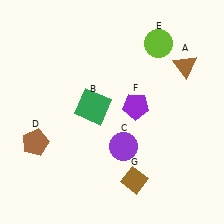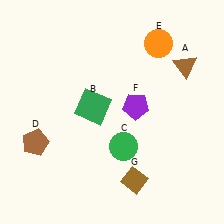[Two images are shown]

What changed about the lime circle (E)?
In Image 1, E is lime. In Image 2, it changed to orange.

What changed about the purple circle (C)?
In Image 1, C is purple. In Image 2, it changed to green.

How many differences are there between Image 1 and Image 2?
There are 2 differences between the two images.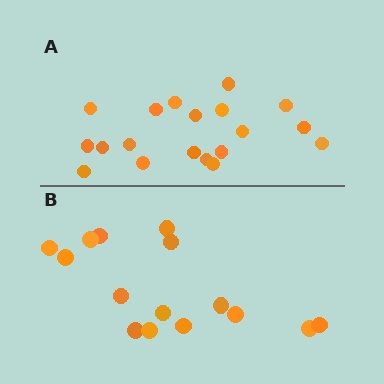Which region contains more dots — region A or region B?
Region A (the top region) has more dots.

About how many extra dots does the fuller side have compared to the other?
Region A has about 4 more dots than region B.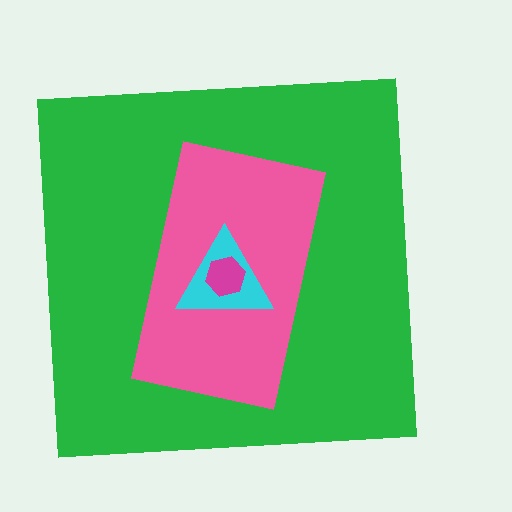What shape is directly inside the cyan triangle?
The magenta hexagon.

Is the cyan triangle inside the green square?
Yes.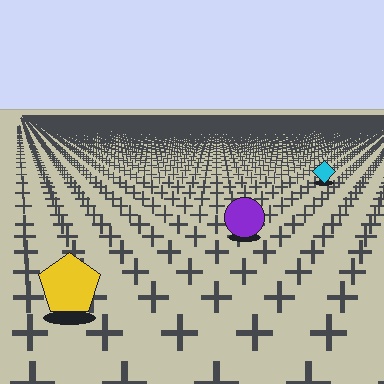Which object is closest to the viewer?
The yellow pentagon is closest. The texture marks near it are larger and more spread out.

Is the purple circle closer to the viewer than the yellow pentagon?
No. The yellow pentagon is closer — you can tell from the texture gradient: the ground texture is coarser near it.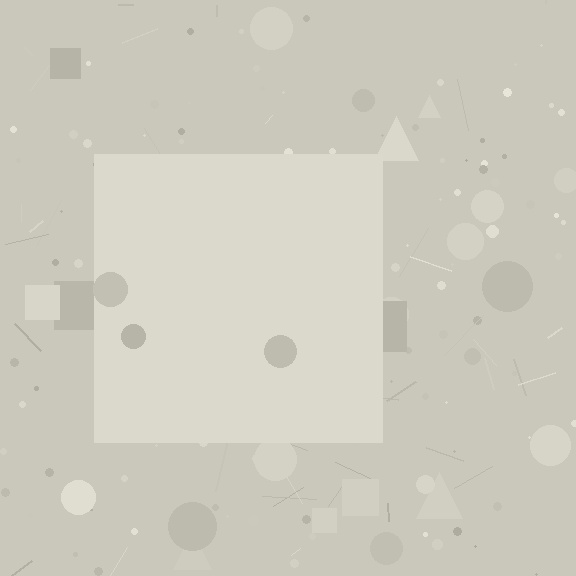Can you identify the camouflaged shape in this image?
The camouflaged shape is a square.